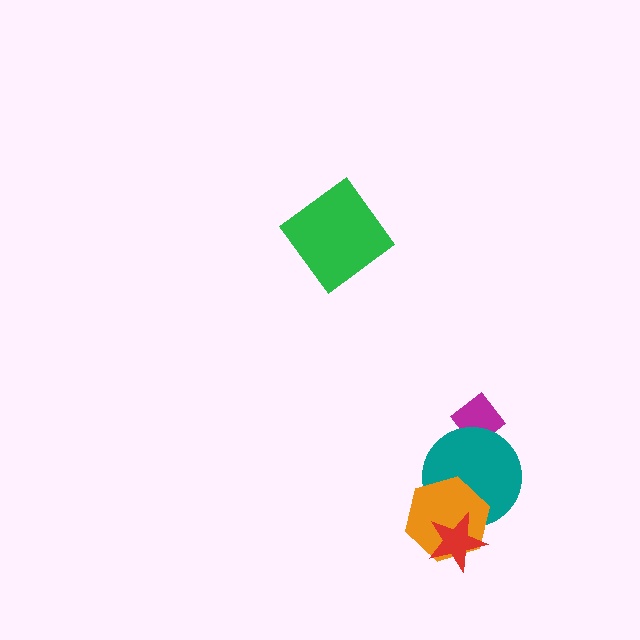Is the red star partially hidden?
No, no other shape covers it.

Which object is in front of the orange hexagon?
The red star is in front of the orange hexagon.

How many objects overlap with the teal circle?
3 objects overlap with the teal circle.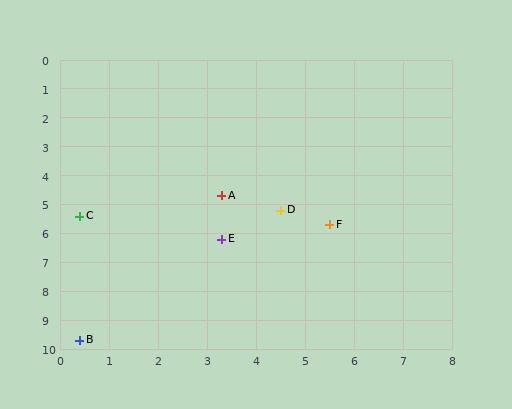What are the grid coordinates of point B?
Point B is at approximately (0.4, 9.7).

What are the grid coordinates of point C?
Point C is at approximately (0.4, 5.4).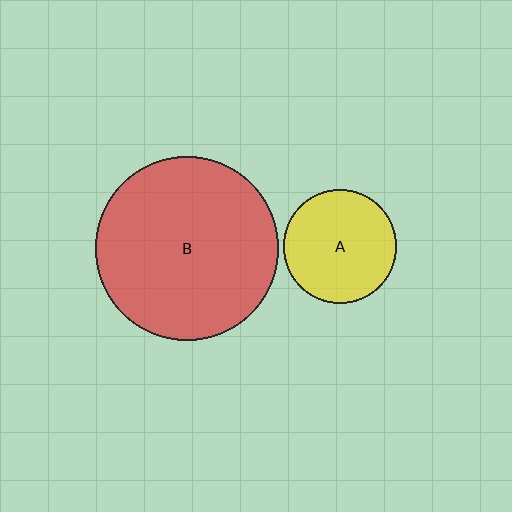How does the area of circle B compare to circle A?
Approximately 2.6 times.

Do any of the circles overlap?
No, none of the circles overlap.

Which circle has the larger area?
Circle B (red).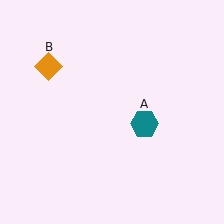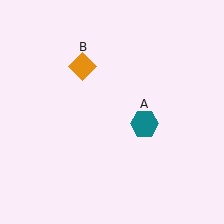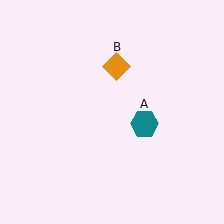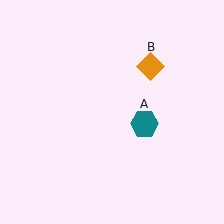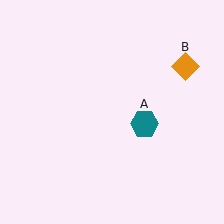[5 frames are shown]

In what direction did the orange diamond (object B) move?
The orange diamond (object B) moved right.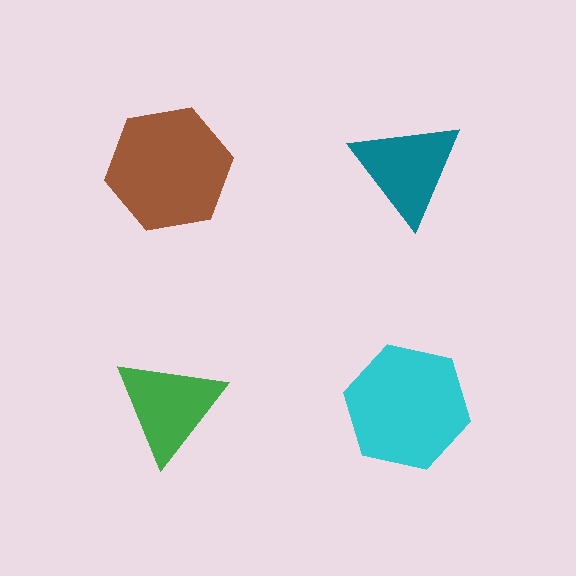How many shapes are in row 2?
2 shapes.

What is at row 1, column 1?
A brown hexagon.